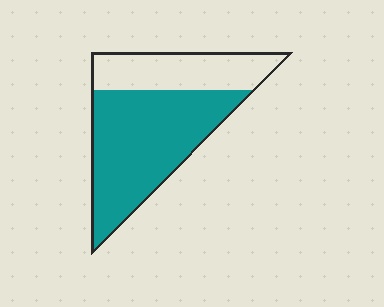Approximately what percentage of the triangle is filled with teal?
Approximately 65%.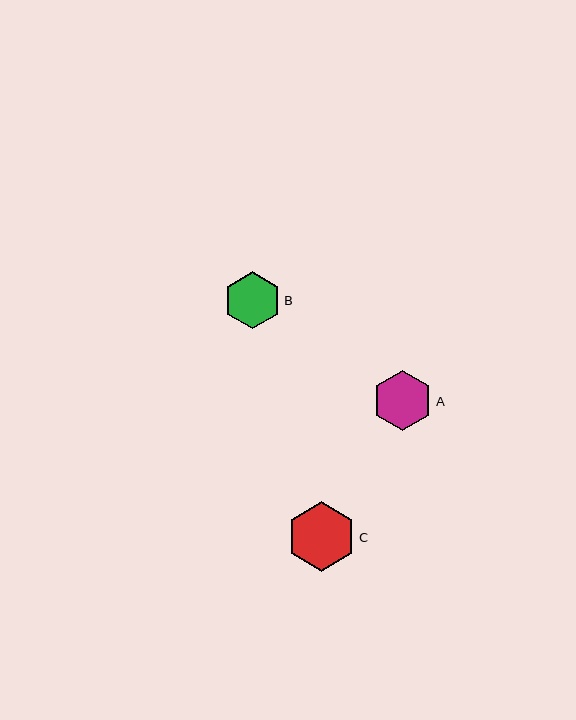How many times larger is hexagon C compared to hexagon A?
Hexagon C is approximately 1.1 times the size of hexagon A.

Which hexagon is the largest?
Hexagon C is the largest with a size of approximately 70 pixels.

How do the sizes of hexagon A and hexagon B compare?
Hexagon A and hexagon B are approximately the same size.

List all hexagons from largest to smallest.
From largest to smallest: C, A, B.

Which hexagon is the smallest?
Hexagon B is the smallest with a size of approximately 57 pixels.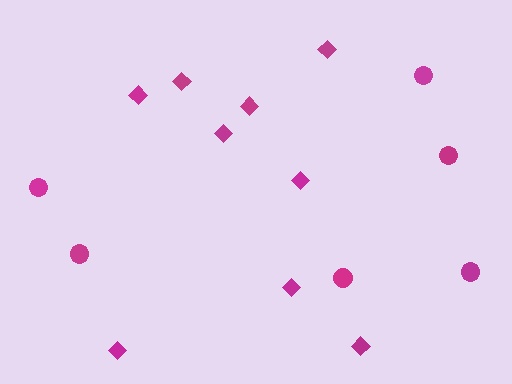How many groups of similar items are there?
There are 2 groups: one group of diamonds (9) and one group of circles (6).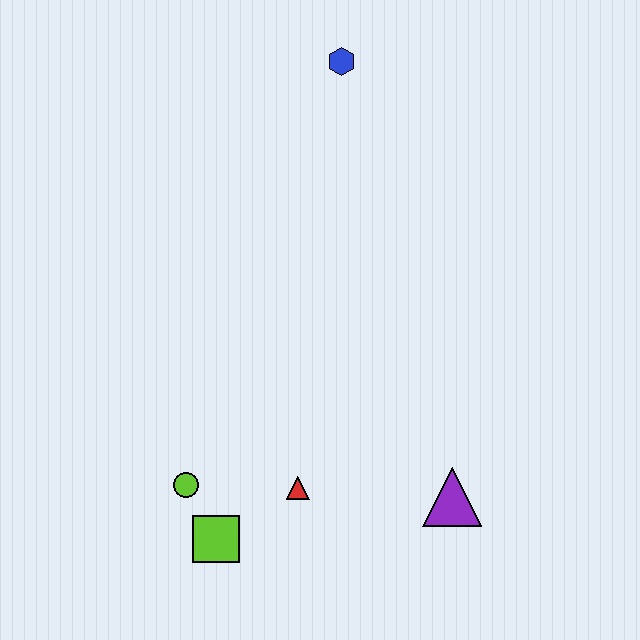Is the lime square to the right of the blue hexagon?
No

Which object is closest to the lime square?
The lime circle is closest to the lime square.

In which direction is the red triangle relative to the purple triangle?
The red triangle is to the left of the purple triangle.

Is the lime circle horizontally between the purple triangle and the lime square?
No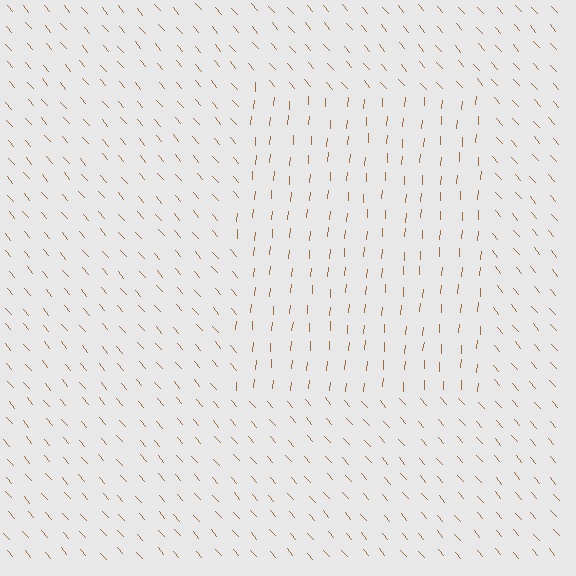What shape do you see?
I see a rectangle.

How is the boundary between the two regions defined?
The boundary is defined purely by a change in line orientation (approximately 45 degrees difference). All lines are the same color and thickness.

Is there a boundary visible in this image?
Yes, there is a texture boundary formed by a change in line orientation.